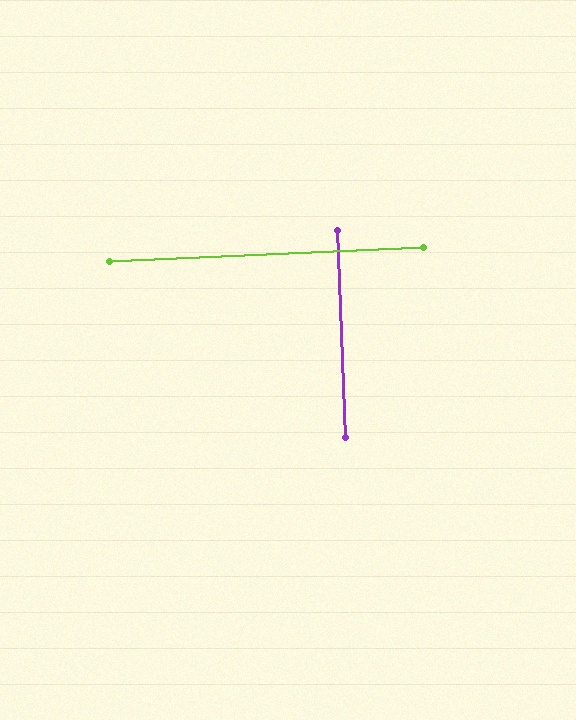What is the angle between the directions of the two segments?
Approximately 90 degrees.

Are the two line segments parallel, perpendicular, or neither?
Perpendicular — they meet at approximately 90°.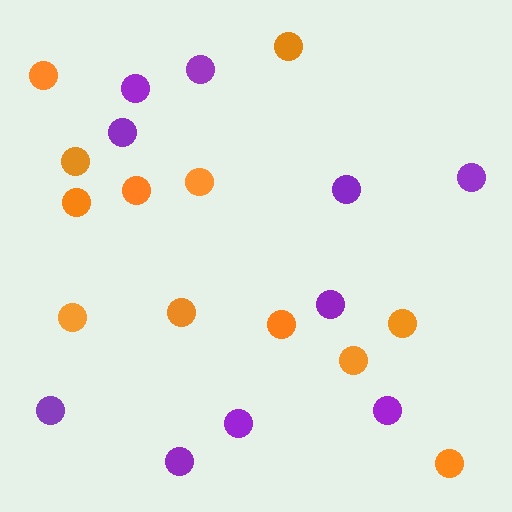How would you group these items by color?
There are 2 groups: one group of purple circles (10) and one group of orange circles (12).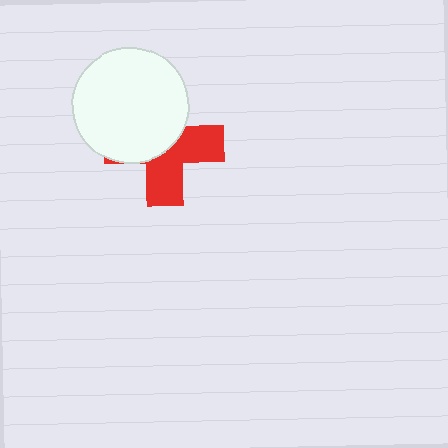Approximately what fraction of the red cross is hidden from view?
Roughly 53% of the red cross is hidden behind the white circle.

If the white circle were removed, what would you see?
You would see the complete red cross.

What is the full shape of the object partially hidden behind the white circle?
The partially hidden object is a red cross.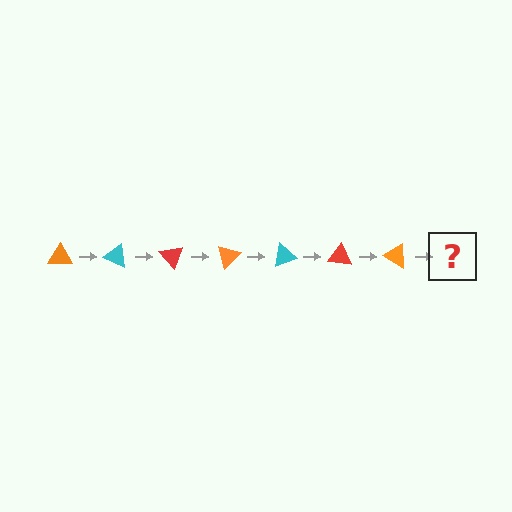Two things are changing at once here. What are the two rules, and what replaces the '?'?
The two rules are that it rotates 25 degrees each step and the color cycles through orange, cyan, and red. The '?' should be a cyan triangle, rotated 175 degrees from the start.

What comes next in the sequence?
The next element should be a cyan triangle, rotated 175 degrees from the start.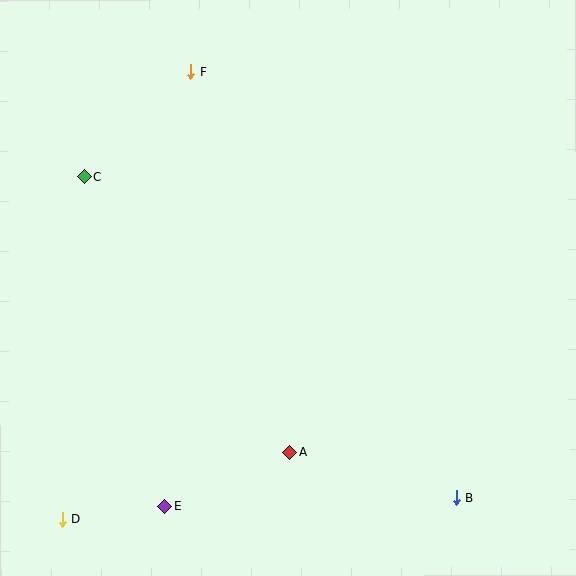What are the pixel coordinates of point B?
Point B is at (456, 498).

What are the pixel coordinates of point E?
Point E is at (165, 507).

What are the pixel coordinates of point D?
Point D is at (62, 519).